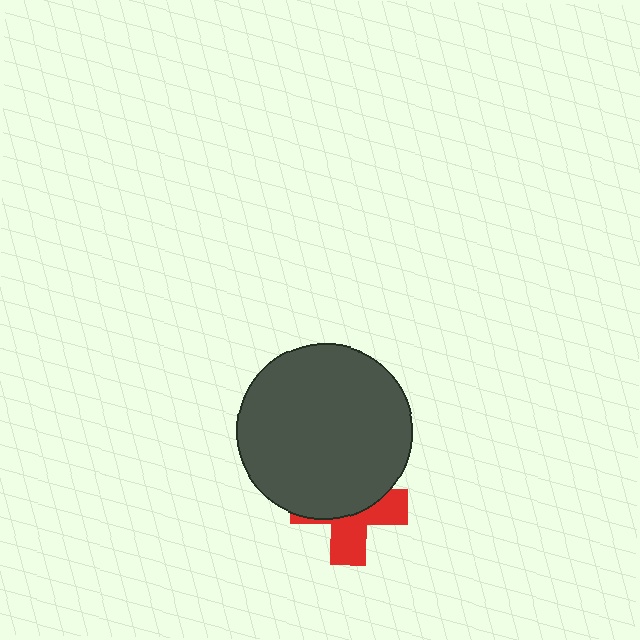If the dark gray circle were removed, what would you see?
You would see the complete red cross.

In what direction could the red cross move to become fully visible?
The red cross could move down. That would shift it out from behind the dark gray circle entirely.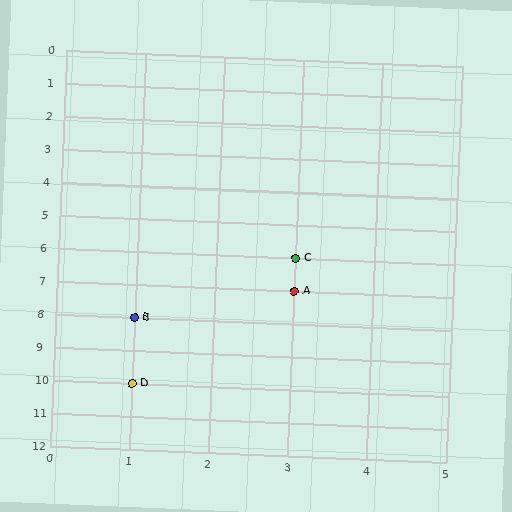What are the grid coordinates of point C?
Point C is at grid coordinates (3, 6).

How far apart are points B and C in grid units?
Points B and C are 2 columns and 2 rows apart (about 2.8 grid units diagonally).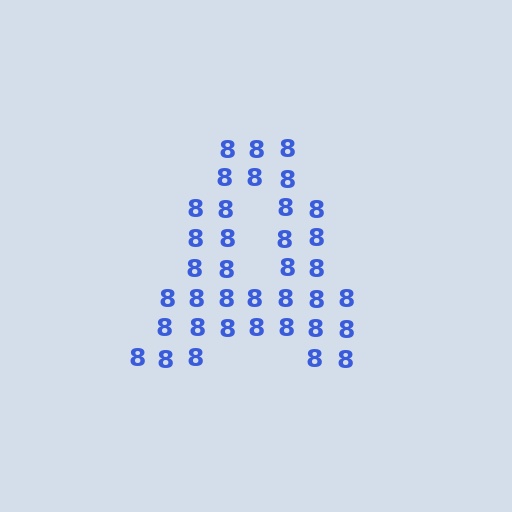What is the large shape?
The large shape is the letter A.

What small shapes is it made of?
It is made of small digit 8's.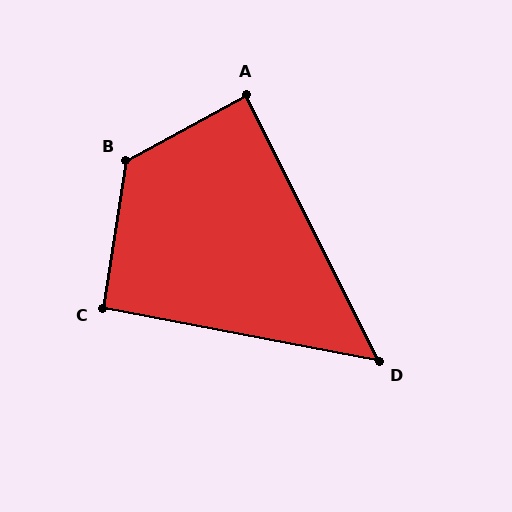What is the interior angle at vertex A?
Approximately 88 degrees (approximately right).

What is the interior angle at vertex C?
Approximately 92 degrees (approximately right).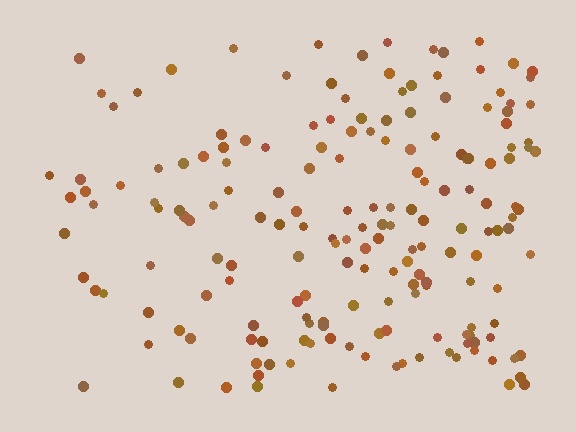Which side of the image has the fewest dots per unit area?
The left.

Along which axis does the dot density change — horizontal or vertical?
Horizontal.